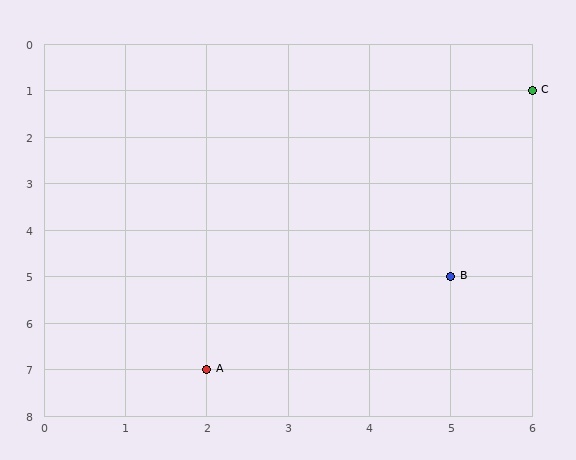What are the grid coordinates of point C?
Point C is at grid coordinates (6, 1).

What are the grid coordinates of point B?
Point B is at grid coordinates (5, 5).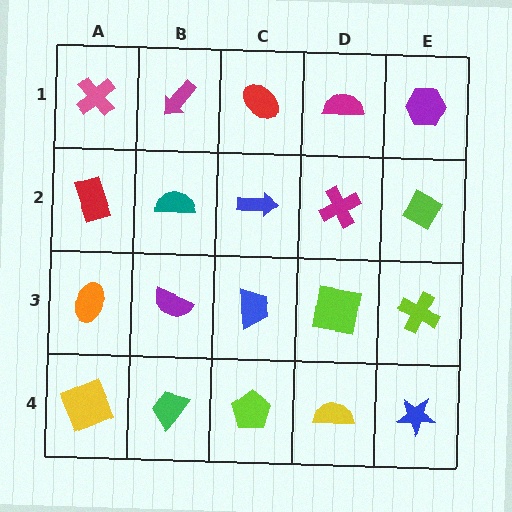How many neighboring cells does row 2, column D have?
4.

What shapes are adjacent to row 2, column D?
A magenta semicircle (row 1, column D), a lime square (row 3, column D), a blue arrow (row 2, column C), a lime diamond (row 2, column E).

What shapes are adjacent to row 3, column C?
A blue arrow (row 2, column C), a lime pentagon (row 4, column C), a purple semicircle (row 3, column B), a lime square (row 3, column D).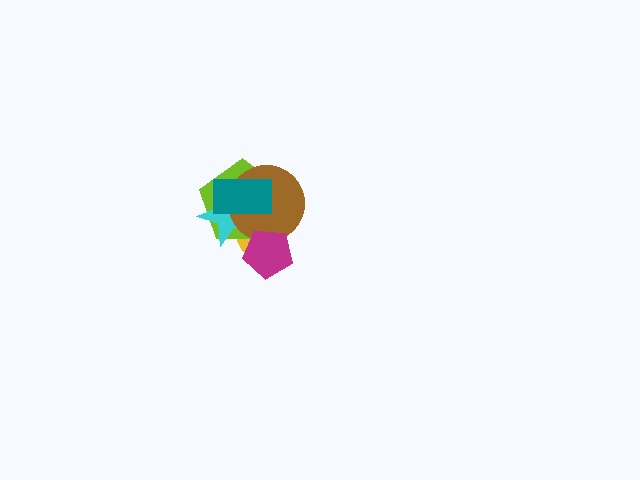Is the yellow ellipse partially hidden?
Yes, it is partially covered by another shape.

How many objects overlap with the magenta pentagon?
3 objects overlap with the magenta pentagon.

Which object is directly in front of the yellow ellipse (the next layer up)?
The lime pentagon is directly in front of the yellow ellipse.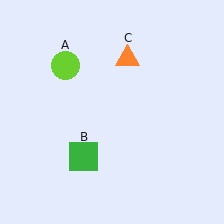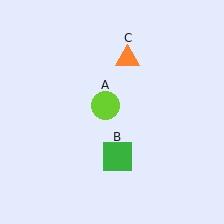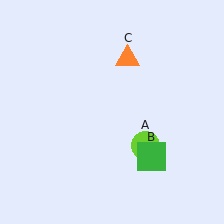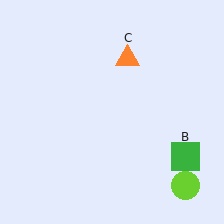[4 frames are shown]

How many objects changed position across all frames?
2 objects changed position: lime circle (object A), green square (object B).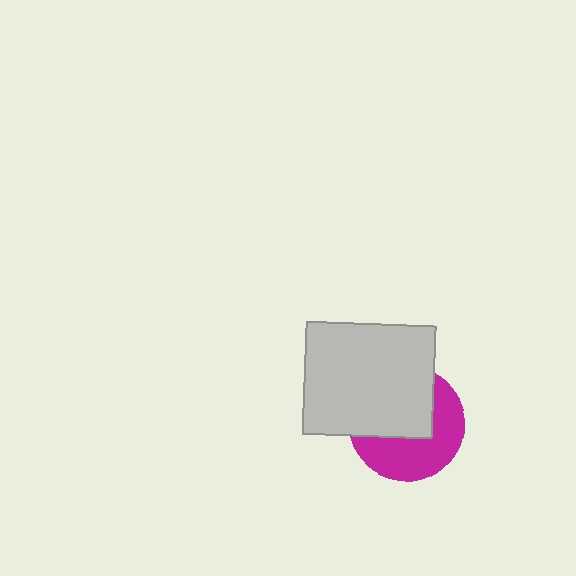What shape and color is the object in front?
The object in front is a light gray rectangle.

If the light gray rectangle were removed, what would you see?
You would see the complete magenta circle.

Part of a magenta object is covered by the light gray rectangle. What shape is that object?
It is a circle.